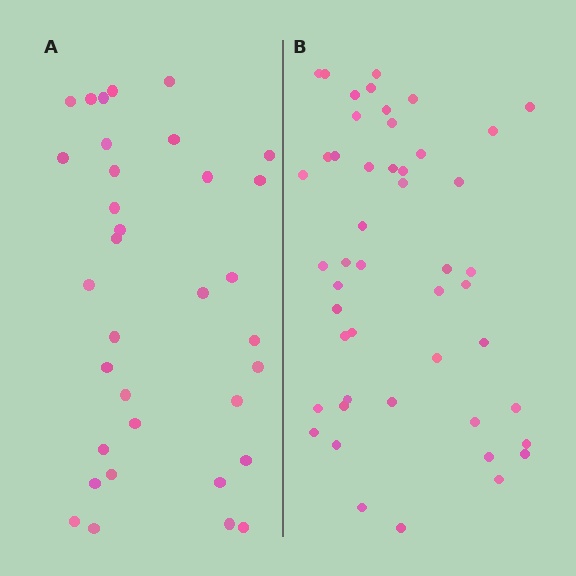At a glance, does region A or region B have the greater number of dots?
Region B (the right region) has more dots.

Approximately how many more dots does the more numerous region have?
Region B has approximately 15 more dots than region A.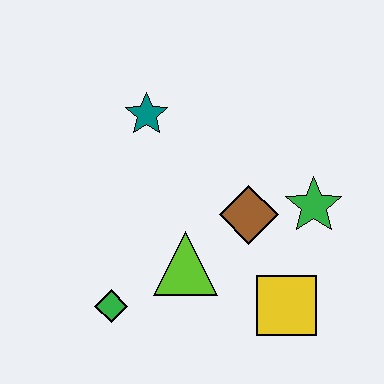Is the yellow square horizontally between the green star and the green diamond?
Yes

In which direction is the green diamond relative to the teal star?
The green diamond is below the teal star.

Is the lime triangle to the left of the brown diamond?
Yes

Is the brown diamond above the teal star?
No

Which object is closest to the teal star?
The brown diamond is closest to the teal star.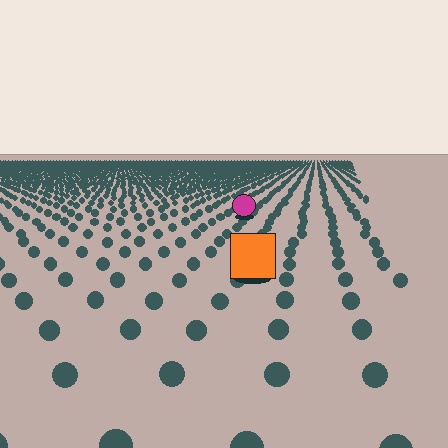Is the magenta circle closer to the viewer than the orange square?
No. The orange square is closer — you can tell from the texture gradient: the ground texture is coarser near it.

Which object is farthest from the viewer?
The magenta circle is farthest from the viewer. It appears smaller and the ground texture around it is denser.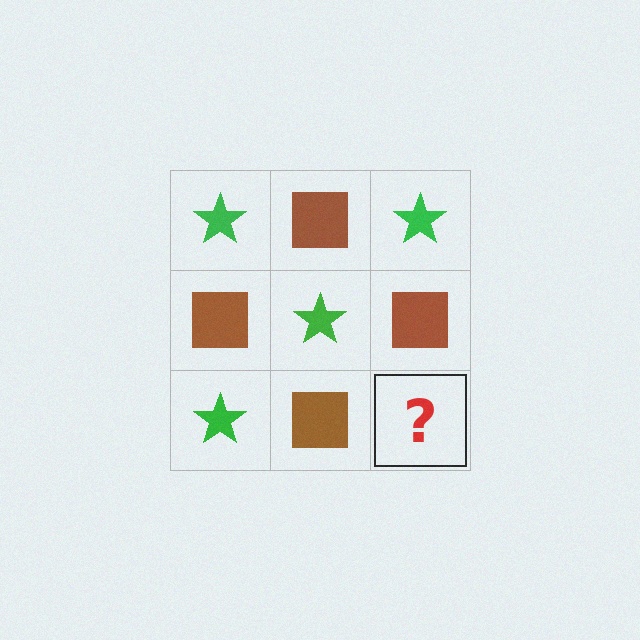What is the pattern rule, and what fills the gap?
The rule is that it alternates green star and brown square in a checkerboard pattern. The gap should be filled with a green star.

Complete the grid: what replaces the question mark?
The question mark should be replaced with a green star.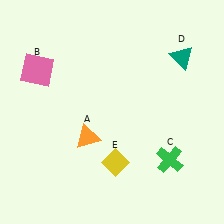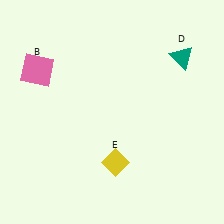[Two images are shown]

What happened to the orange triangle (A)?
The orange triangle (A) was removed in Image 2. It was in the bottom-left area of Image 1.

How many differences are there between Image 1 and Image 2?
There are 2 differences between the two images.